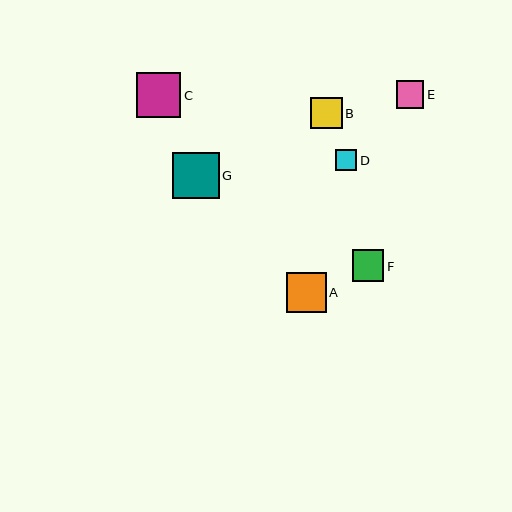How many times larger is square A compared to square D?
Square A is approximately 1.9 times the size of square D.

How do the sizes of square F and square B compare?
Square F and square B are approximately the same size.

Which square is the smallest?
Square D is the smallest with a size of approximately 21 pixels.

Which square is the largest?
Square G is the largest with a size of approximately 46 pixels.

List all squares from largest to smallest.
From largest to smallest: G, C, A, F, B, E, D.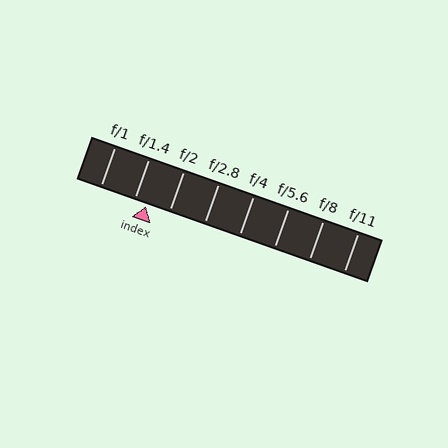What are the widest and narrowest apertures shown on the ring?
The widest aperture shown is f/1 and the narrowest is f/11.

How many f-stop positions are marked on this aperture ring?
There are 8 f-stop positions marked.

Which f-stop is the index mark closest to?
The index mark is closest to f/1.4.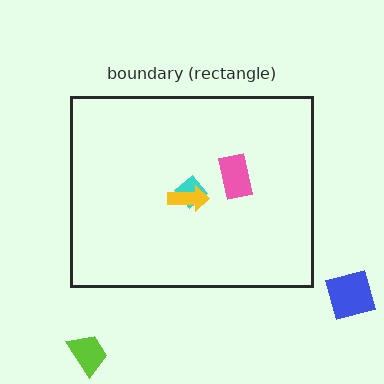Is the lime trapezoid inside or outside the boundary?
Outside.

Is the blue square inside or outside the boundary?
Outside.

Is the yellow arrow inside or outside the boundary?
Inside.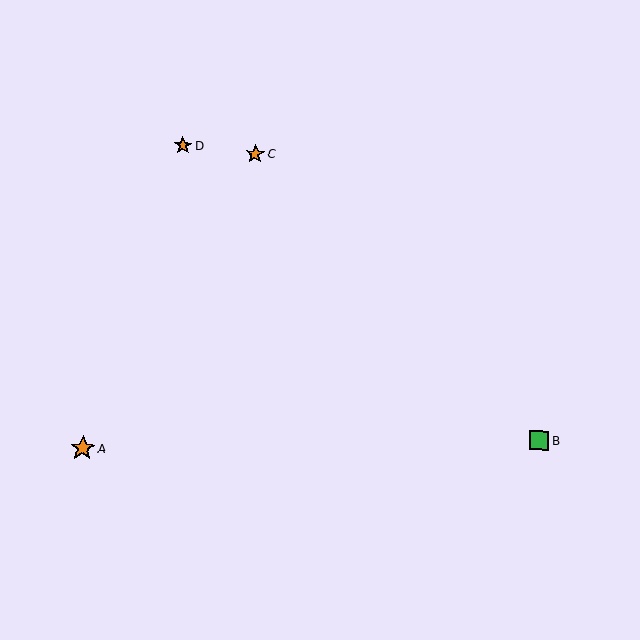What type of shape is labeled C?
Shape C is an orange star.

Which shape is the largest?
The orange star (labeled A) is the largest.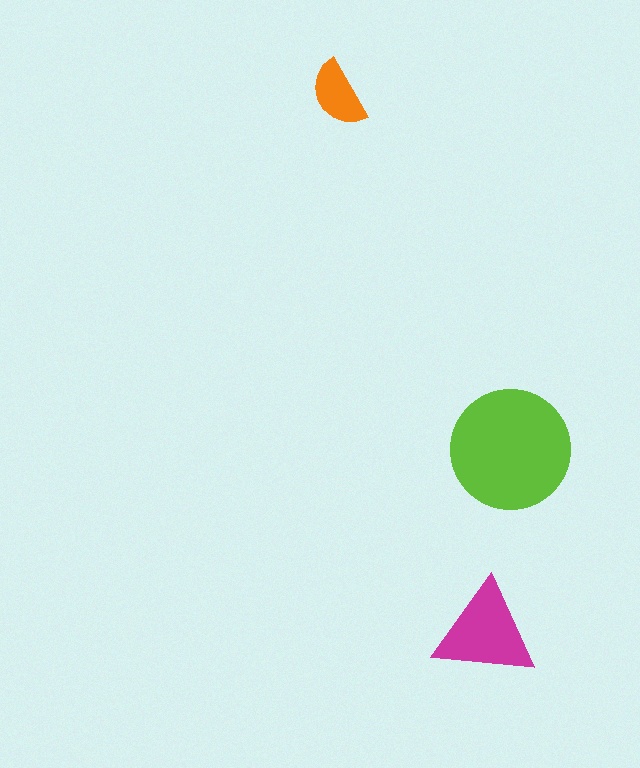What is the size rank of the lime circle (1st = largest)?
1st.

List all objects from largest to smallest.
The lime circle, the magenta triangle, the orange semicircle.